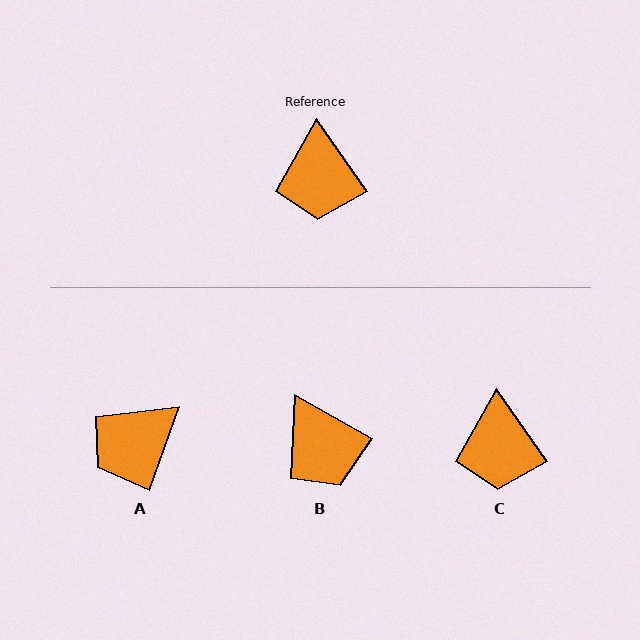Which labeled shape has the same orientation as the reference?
C.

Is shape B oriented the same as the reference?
No, it is off by about 26 degrees.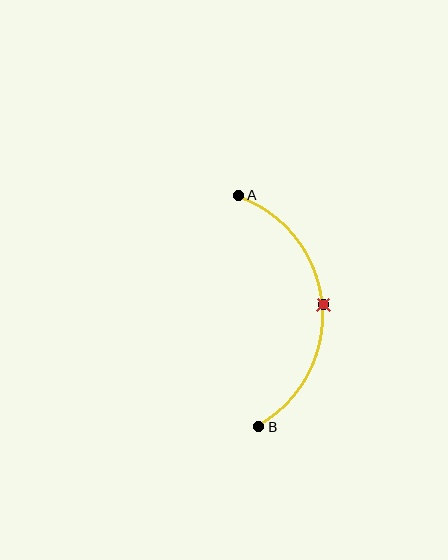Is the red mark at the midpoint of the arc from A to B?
Yes. The red mark lies on the arc at equal arc-length from both A and B — it is the arc midpoint.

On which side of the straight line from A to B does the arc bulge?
The arc bulges to the right of the straight line connecting A and B.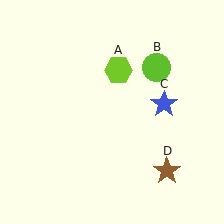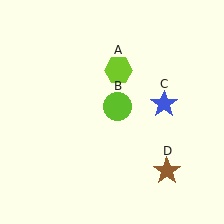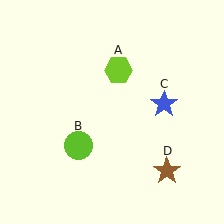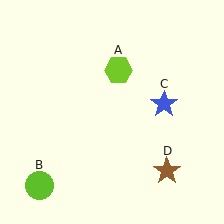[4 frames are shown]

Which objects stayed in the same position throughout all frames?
Lime hexagon (object A) and blue star (object C) and brown star (object D) remained stationary.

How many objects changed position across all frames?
1 object changed position: lime circle (object B).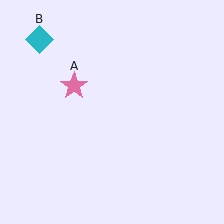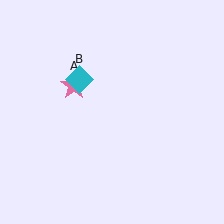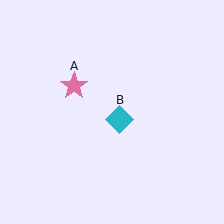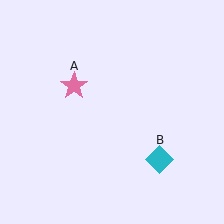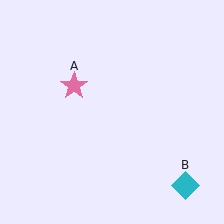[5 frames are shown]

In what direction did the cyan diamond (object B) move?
The cyan diamond (object B) moved down and to the right.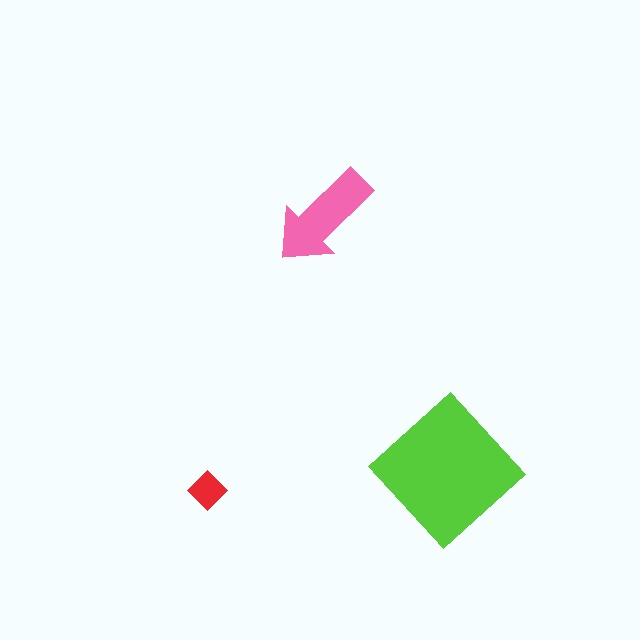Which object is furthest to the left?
The red diamond is leftmost.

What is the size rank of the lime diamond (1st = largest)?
1st.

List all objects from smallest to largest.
The red diamond, the pink arrow, the lime diamond.